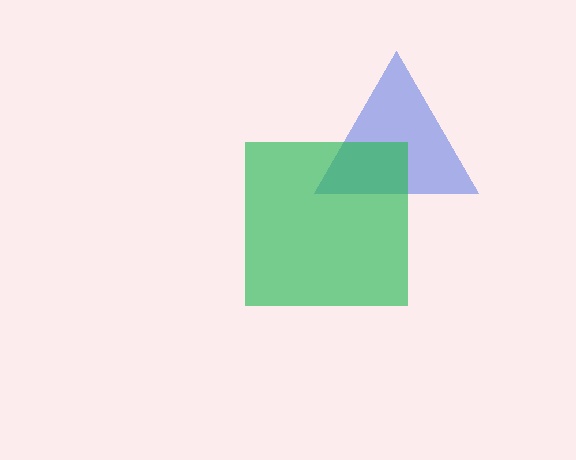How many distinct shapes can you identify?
There are 2 distinct shapes: a blue triangle, a green square.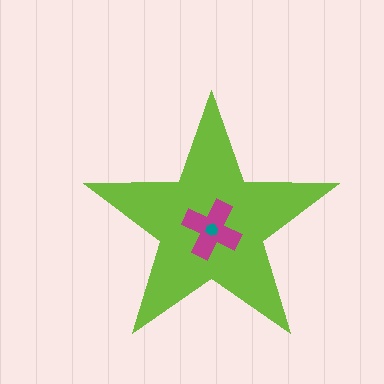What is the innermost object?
The teal hexagon.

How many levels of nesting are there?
3.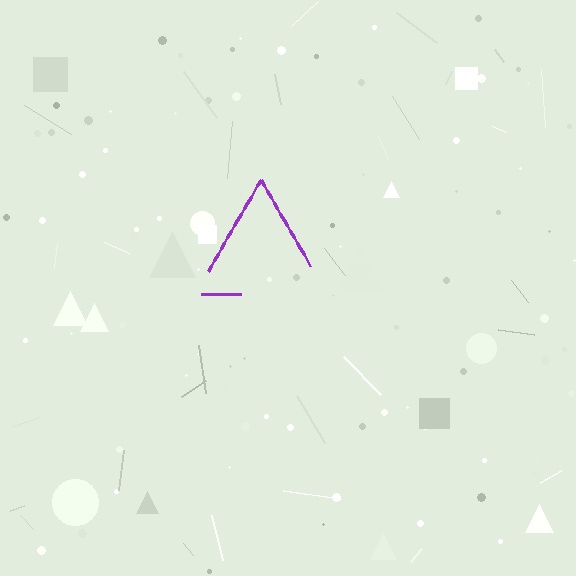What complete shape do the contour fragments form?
The contour fragments form a triangle.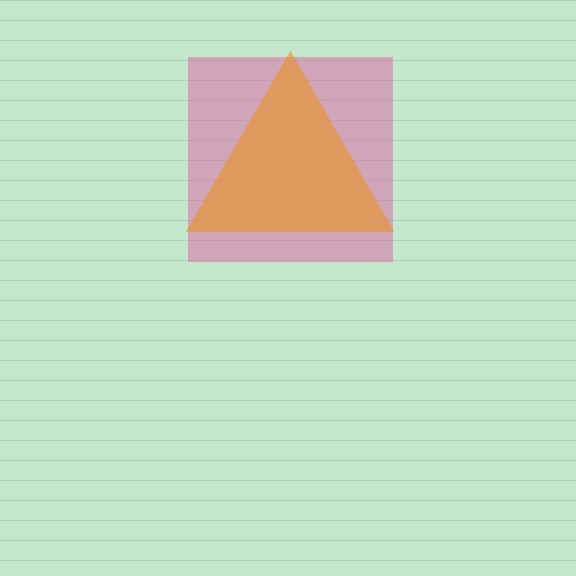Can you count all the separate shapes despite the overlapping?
Yes, there are 2 separate shapes.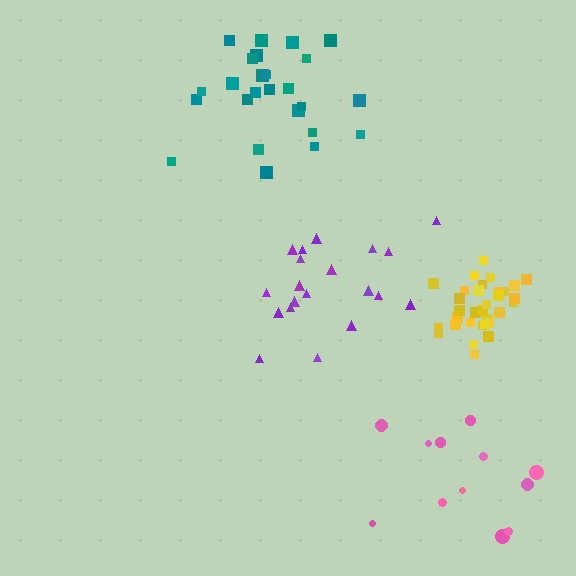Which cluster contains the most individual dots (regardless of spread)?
Yellow (32).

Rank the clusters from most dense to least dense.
yellow, teal, purple, pink.